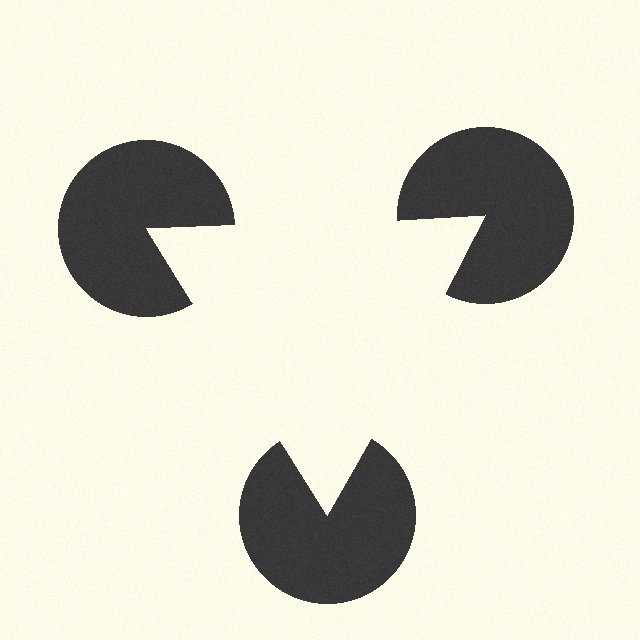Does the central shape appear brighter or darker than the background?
It typically appears slightly brighter than the background, even though no actual brightness change is drawn.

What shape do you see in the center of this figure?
An illusory triangle — its edges are inferred from the aligned wedge cuts in the pac-man discs, not physically drawn.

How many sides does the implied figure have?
3 sides.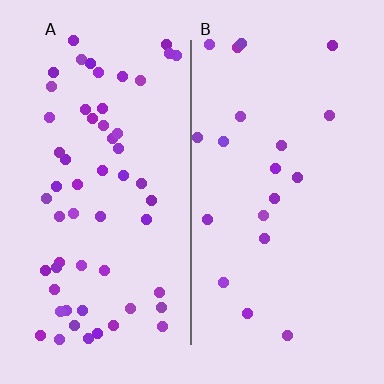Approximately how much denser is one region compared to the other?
Approximately 2.9× — region A over region B.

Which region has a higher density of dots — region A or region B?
A (the left).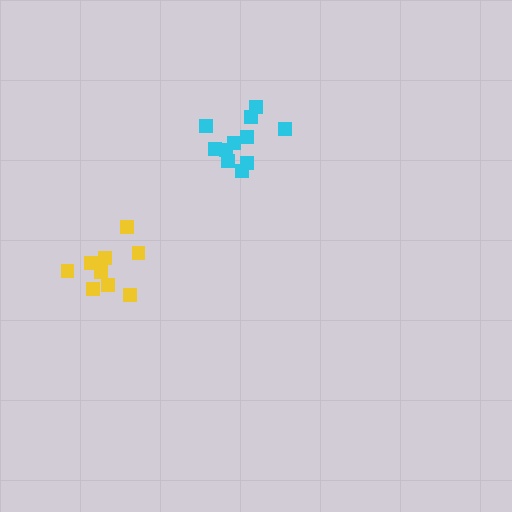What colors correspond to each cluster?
The clusters are colored: cyan, yellow.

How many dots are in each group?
Group 1: 11 dots, Group 2: 9 dots (20 total).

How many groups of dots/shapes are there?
There are 2 groups.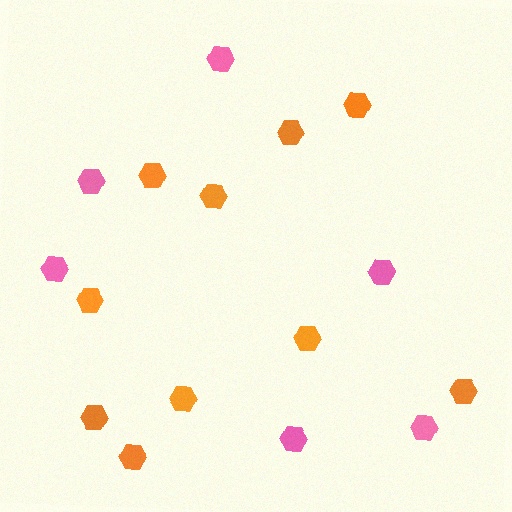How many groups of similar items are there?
There are 2 groups: one group of pink hexagons (6) and one group of orange hexagons (10).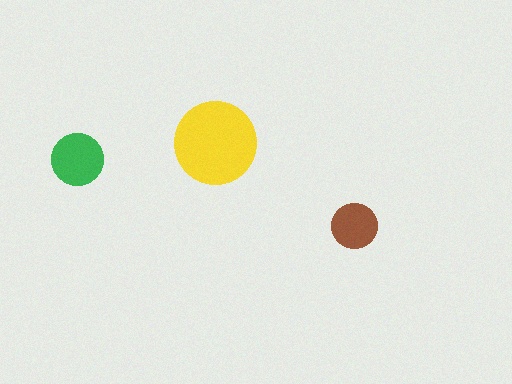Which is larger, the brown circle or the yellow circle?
The yellow one.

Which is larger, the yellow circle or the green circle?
The yellow one.